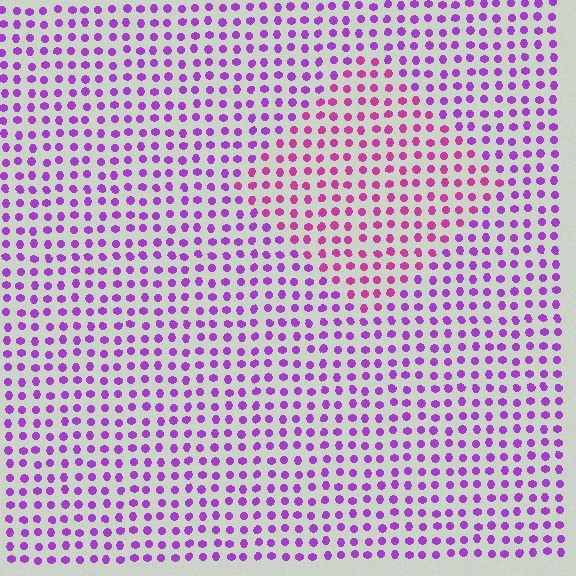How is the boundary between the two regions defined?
The boundary is defined purely by a slight shift in hue (about 33 degrees). Spacing, size, and orientation are identical on both sides.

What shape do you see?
I see a diamond.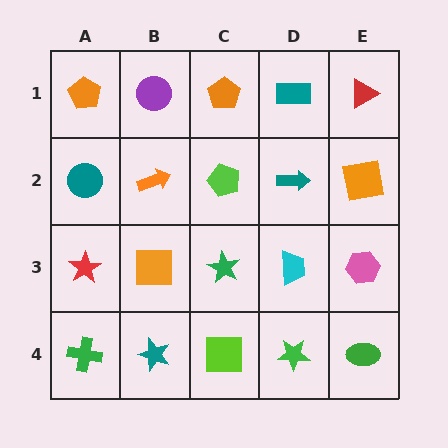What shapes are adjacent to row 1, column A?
A teal circle (row 2, column A), a purple circle (row 1, column B).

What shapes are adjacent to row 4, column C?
A green star (row 3, column C), a teal star (row 4, column B), a green star (row 4, column D).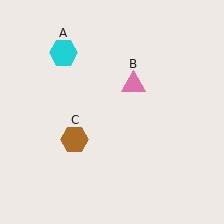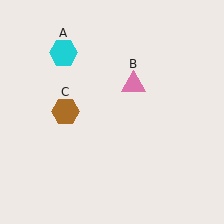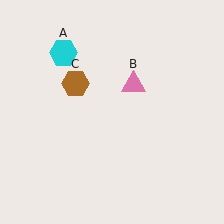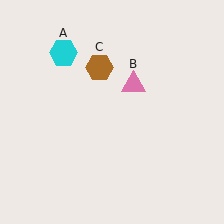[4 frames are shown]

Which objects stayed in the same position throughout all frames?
Cyan hexagon (object A) and pink triangle (object B) remained stationary.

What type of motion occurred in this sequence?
The brown hexagon (object C) rotated clockwise around the center of the scene.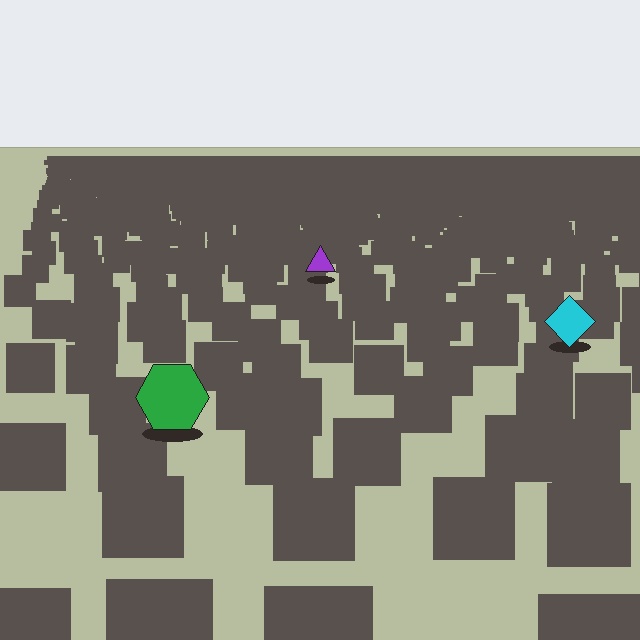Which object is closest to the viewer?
The green hexagon is closest. The texture marks near it are larger and more spread out.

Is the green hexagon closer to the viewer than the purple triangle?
Yes. The green hexagon is closer — you can tell from the texture gradient: the ground texture is coarser near it.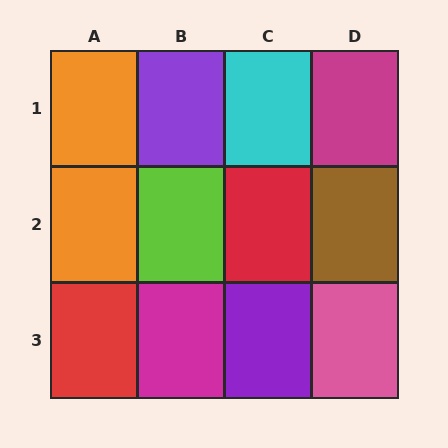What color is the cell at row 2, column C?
Red.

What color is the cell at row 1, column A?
Orange.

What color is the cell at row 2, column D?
Brown.